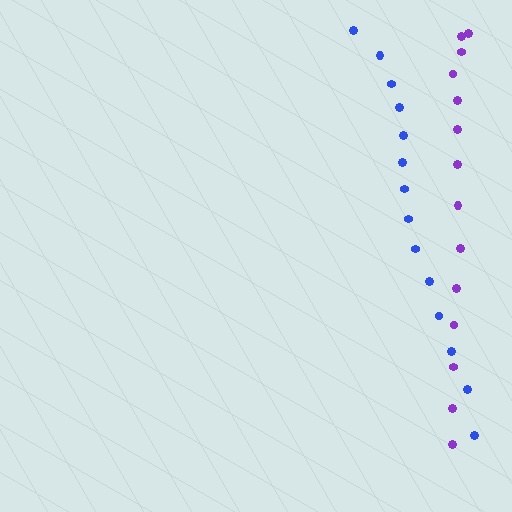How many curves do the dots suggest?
There are 2 distinct paths.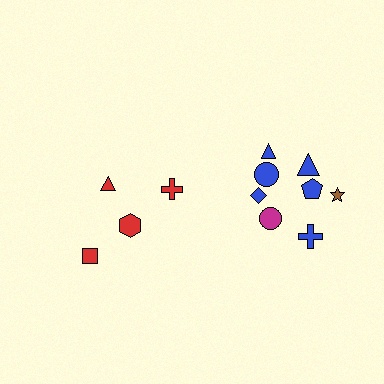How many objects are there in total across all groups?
There are 12 objects.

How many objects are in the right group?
There are 8 objects.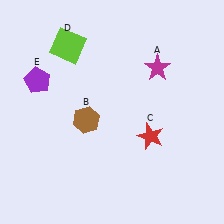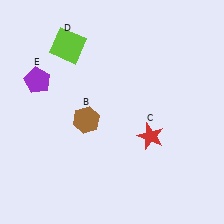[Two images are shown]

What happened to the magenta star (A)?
The magenta star (A) was removed in Image 2. It was in the top-right area of Image 1.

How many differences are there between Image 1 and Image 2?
There is 1 difference between the two images.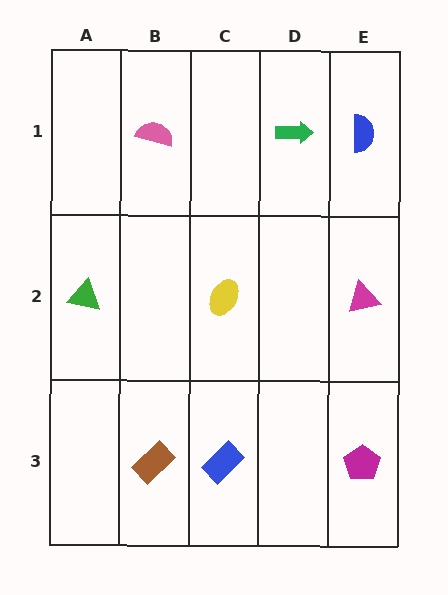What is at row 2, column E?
A magenta triangle.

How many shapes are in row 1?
3 shapes.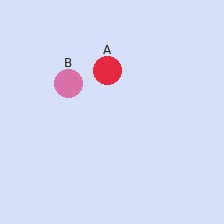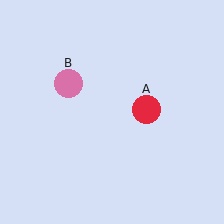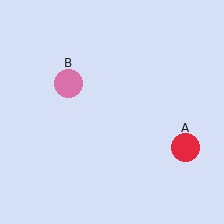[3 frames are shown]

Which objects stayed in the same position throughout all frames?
Pink circle (object B) remained stationary.